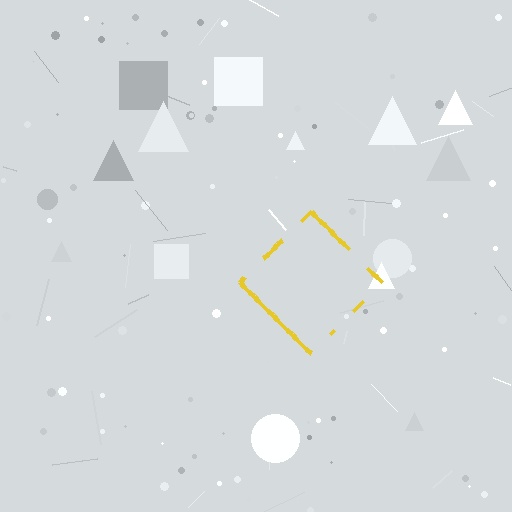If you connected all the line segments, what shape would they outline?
They would outline a diamond.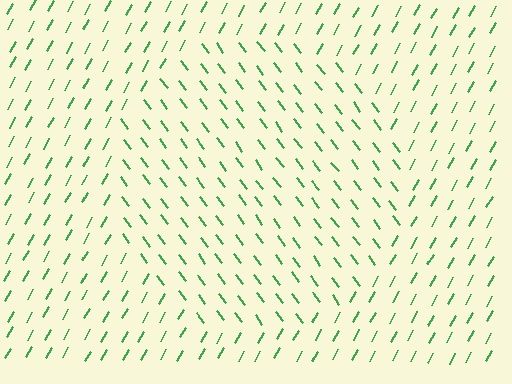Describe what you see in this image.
The image is filled with small green line segments. A circle region in the image has lines oriented differently from the surrounding lines, creating a visible texture boundary.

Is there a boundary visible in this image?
Yes, there is a texture boundary formed by a change in line orientation.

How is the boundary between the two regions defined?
The boundary is defined purely by a change in line orientation (approximately 67 degrees difference). All lines are the same color and thickness.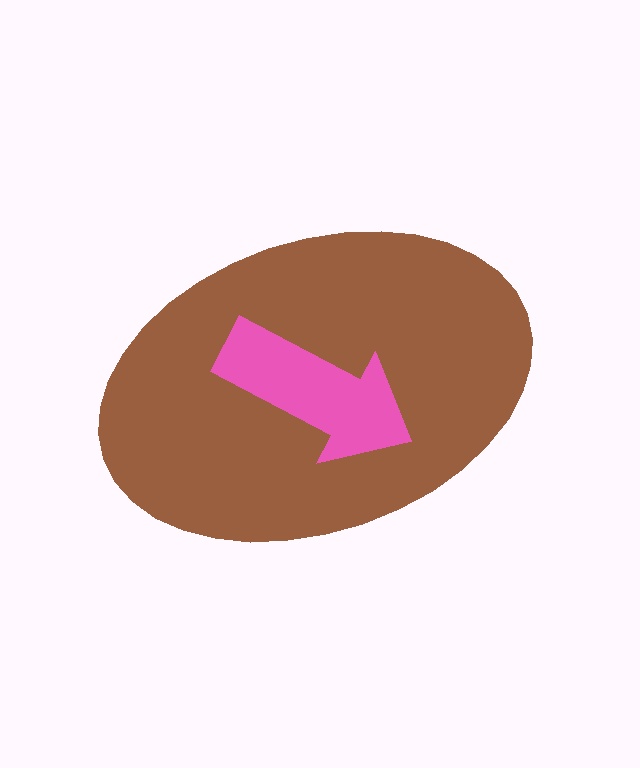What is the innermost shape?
The pink arrow.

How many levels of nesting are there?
2.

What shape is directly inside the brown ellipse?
The pink arrow.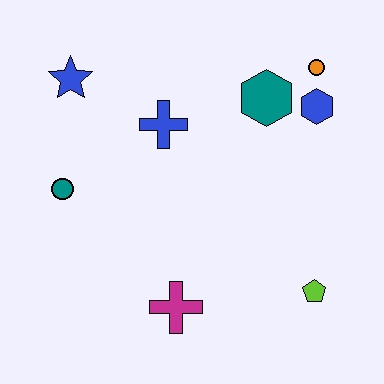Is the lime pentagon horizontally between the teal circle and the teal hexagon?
No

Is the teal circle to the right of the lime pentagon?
No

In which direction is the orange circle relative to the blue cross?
The orange circle is to the right of the blue cross.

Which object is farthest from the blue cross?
The lime pentagon is farthest from the blue cross.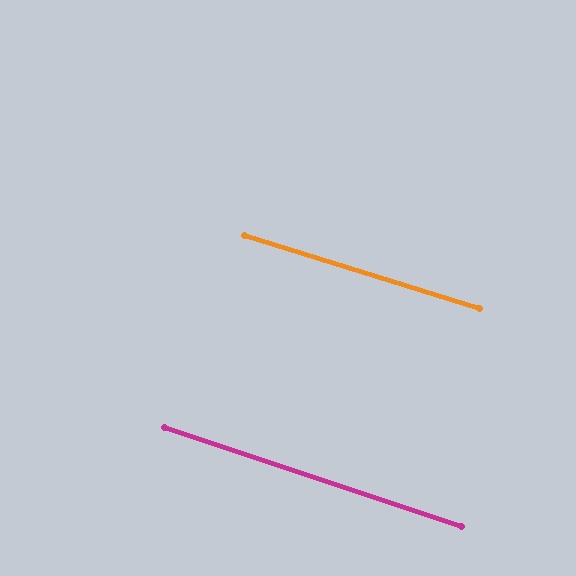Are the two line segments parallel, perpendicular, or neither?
Parallel — their directions differ by only 1.2°.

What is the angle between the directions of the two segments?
Approximately 1 degree.